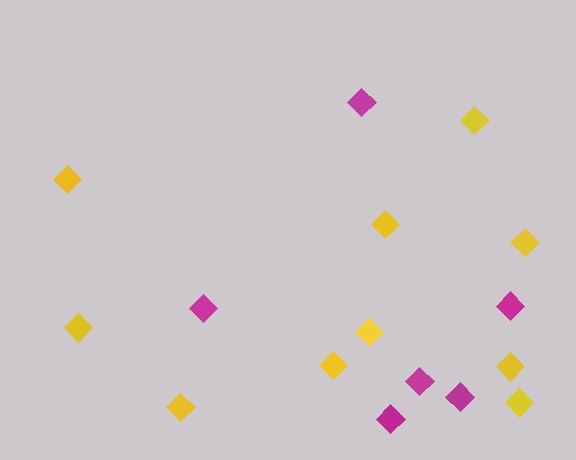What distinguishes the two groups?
There are 2 groups: one group of magenta diamonds (6) and one group of yellow diamonds (10).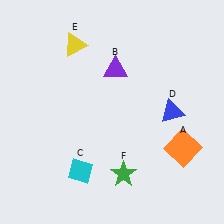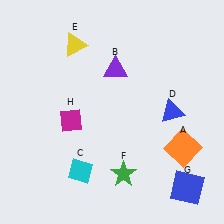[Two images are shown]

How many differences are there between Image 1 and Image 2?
There are 2 differences between the two images.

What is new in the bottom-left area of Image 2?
A magenta diamond (H) was added in the bottom-left area of Image 2.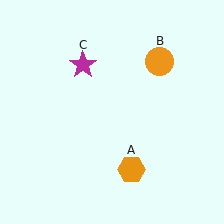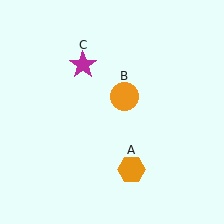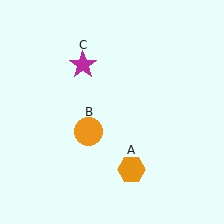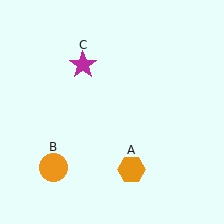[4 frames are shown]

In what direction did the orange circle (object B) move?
The orange circle (object B) moved down and to the left.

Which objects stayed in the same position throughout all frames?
Orange hexagon (object A) and magenta star (object C) remained stationary.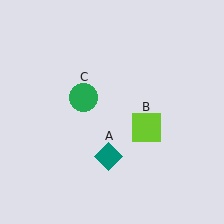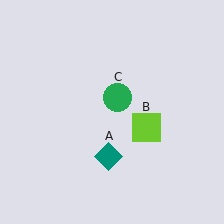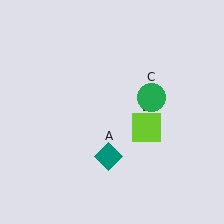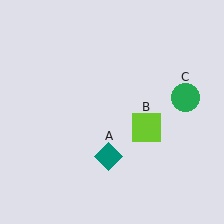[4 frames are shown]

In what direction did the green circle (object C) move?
The green circle (object C) moved right.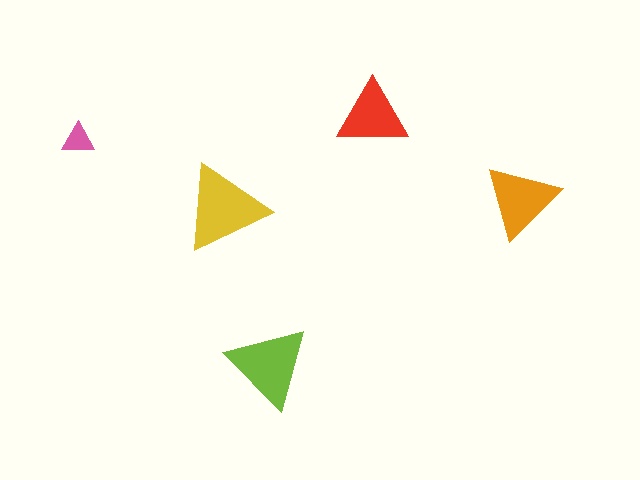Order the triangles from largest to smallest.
the yellow one, the lime one, the orange one, the red one, the pink one.